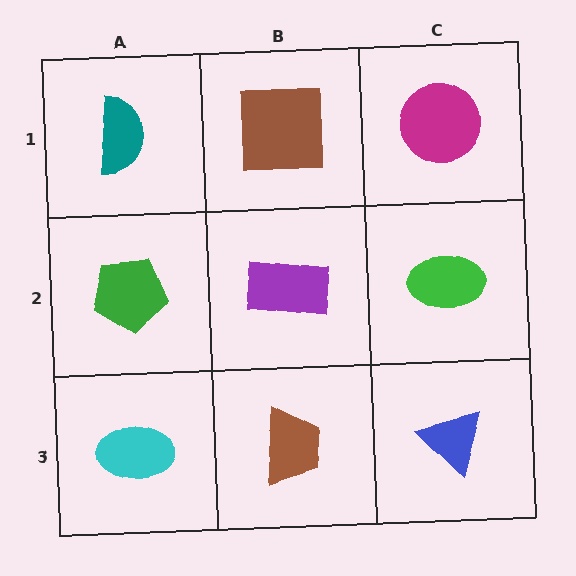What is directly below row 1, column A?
A green pentagon.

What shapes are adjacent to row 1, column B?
A purple rectangle (row 2, column B), a teal semicircle (row 1, column A), a magenta circle (row 1, column C).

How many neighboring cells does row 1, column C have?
2.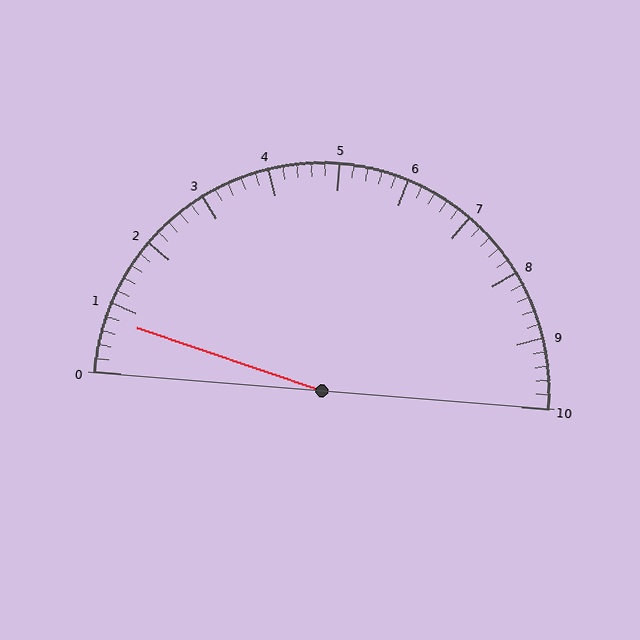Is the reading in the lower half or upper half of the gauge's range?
The reading is in the lower half of the range (0 to 10).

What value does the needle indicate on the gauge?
The needle indicates approximately 0.8.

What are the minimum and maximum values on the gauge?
The gauge ranges from 0 to 10.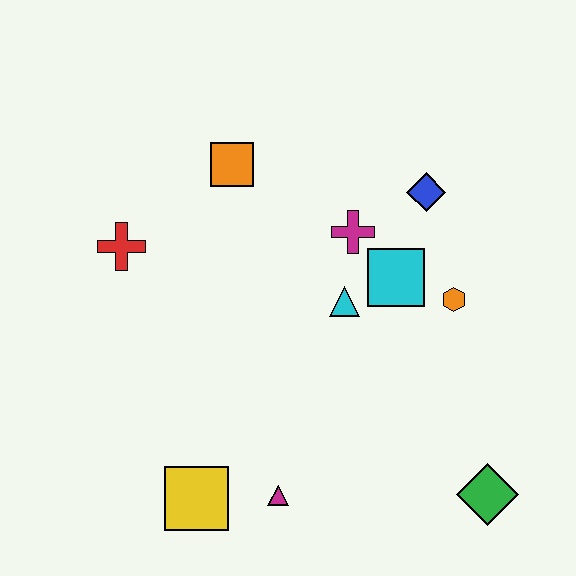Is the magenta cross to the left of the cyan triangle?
No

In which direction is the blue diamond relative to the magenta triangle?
The blue diamond is above the magenta triangle.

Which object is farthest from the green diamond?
The red cross is farthest from the green diamond.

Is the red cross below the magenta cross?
Yes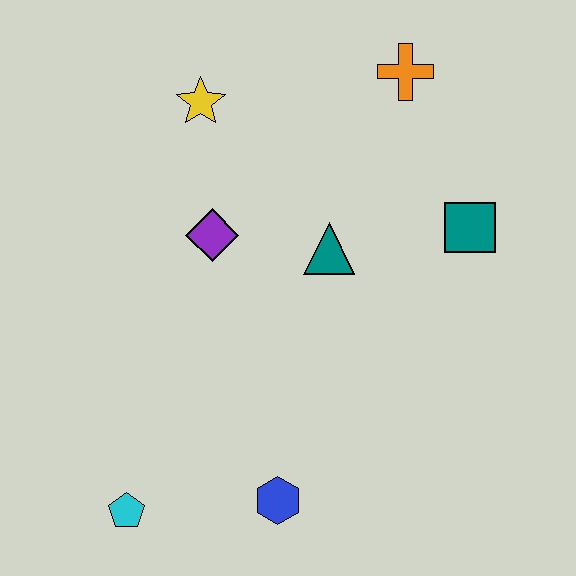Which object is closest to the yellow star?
The purple diamond is closest to the yellow star.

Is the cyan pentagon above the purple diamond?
No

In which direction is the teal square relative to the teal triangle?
The teal square is to the right of the teal triangle.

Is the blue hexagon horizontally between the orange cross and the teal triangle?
No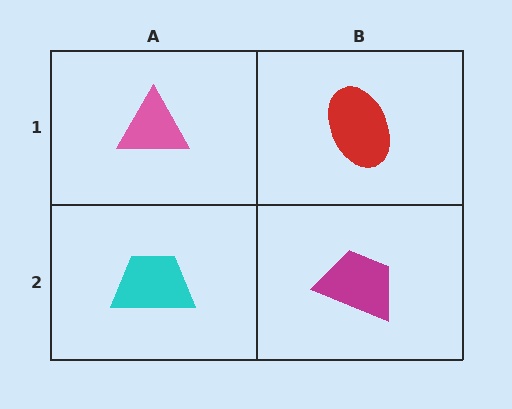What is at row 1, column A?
A pink triangle.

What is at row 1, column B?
A red ellipse.